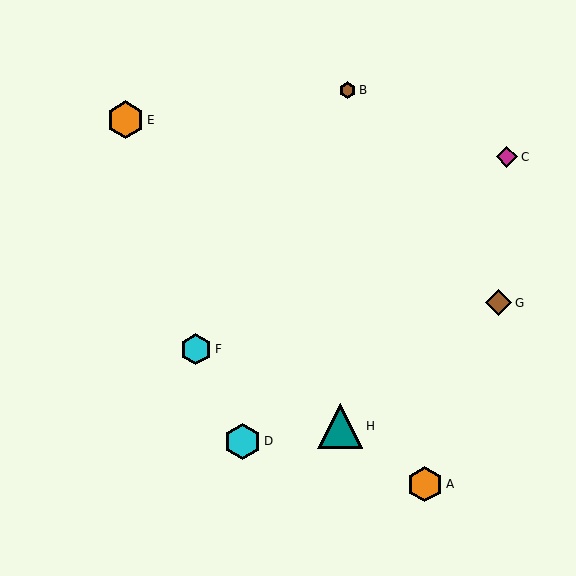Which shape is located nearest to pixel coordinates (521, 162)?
The magenta diamond (labeled C) at (507, 157) is nearest to that location.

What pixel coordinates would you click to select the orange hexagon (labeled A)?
Click at (425, 484) to select the orange hexagon A.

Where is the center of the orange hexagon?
The center of the orange hexagon is at (425, 484).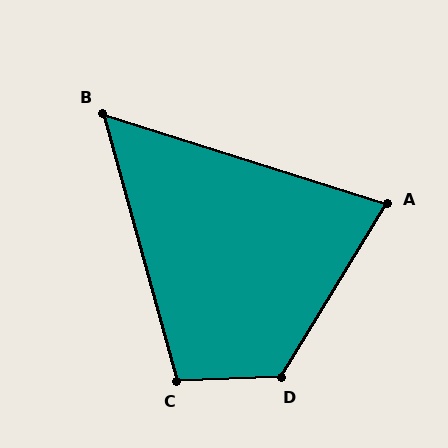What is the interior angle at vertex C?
Approximately 104 degrees (obtuse).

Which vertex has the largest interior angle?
D, at approximately 123 degrees.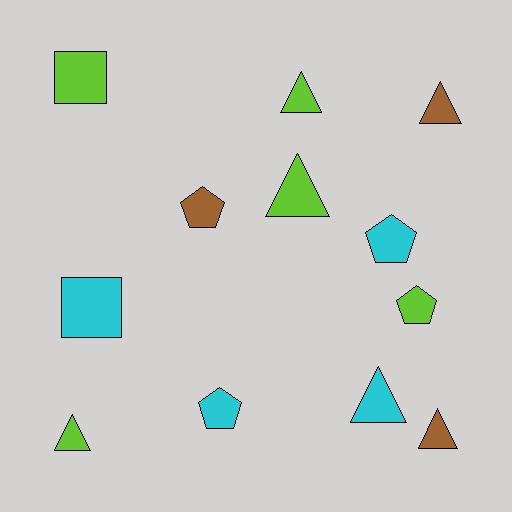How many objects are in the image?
There are 12 objects.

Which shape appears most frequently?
Triangle, with 6 objects.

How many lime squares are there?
There is 1 lime square.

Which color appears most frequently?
Lime, with 5 objects.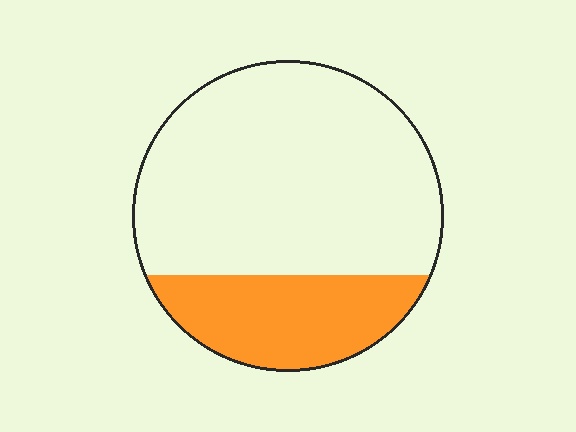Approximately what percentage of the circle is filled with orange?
Approximately 25%.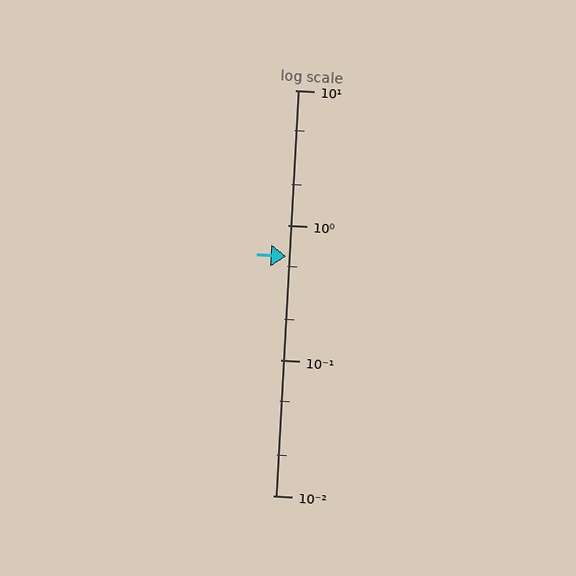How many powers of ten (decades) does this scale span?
The scale spans 3 decades, from 0.01 to 10.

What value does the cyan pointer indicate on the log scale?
The pointer indicates approximately 0.59.